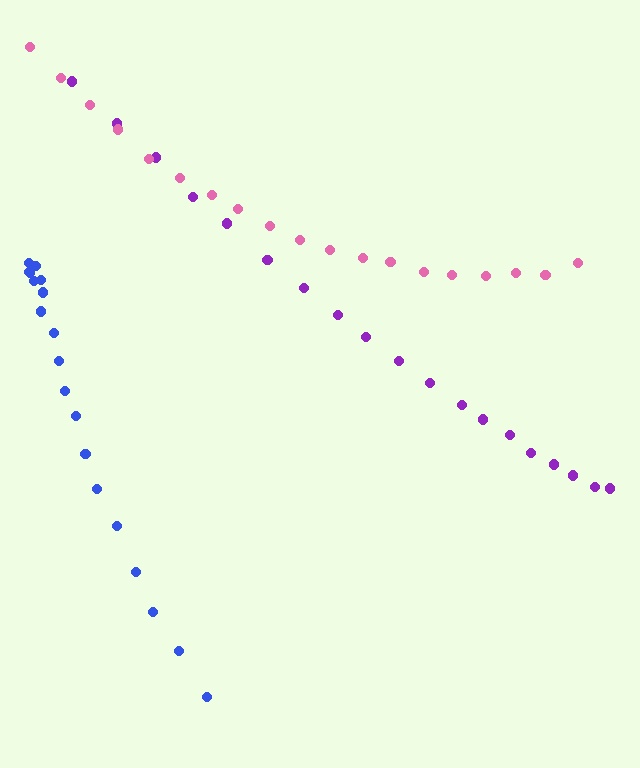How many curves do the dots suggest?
There are 3 distinct paths.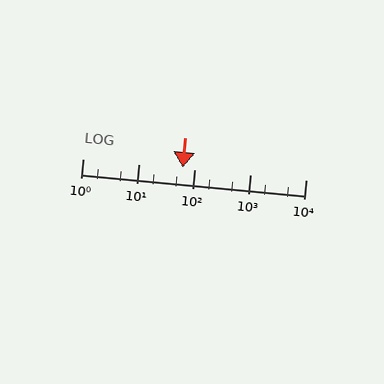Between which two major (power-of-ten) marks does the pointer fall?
The pointer is between 10 and 100.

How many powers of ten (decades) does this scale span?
The scale spans 4 decades, from 1 to 10000.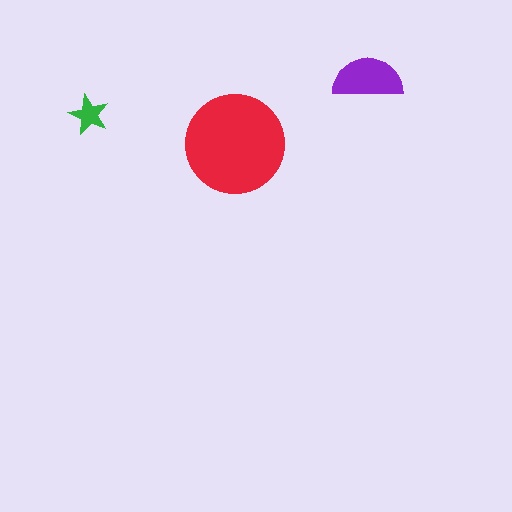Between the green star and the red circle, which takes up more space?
The red circle.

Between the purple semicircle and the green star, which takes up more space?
The purple semicircle.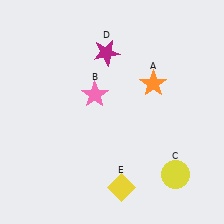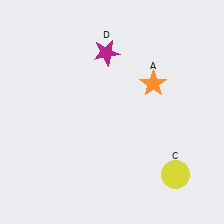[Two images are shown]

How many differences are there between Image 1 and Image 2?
There are 2 differences between the two images.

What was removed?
The yellow diamond (E), the pink star (B) were removed in Image 2.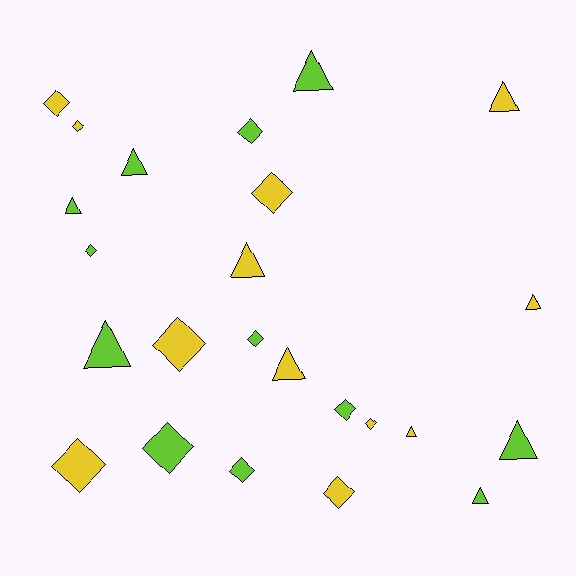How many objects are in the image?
There are 24 objects.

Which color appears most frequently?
Lime, with 12 objects.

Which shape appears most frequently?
Diamond, with 13 objects.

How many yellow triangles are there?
There are 5 yellow triangles.